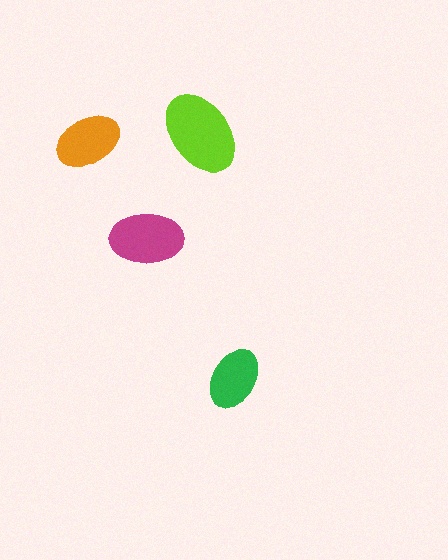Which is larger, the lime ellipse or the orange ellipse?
The lime one.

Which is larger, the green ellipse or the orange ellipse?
The orange one.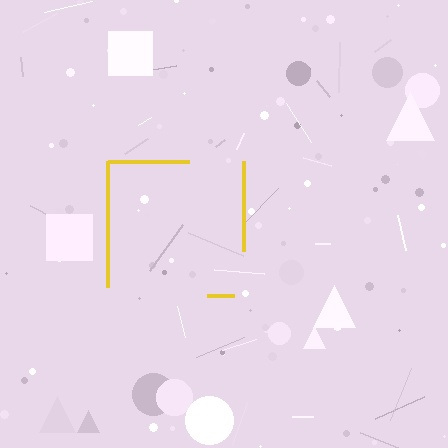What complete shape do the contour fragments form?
The contour fragments form a square.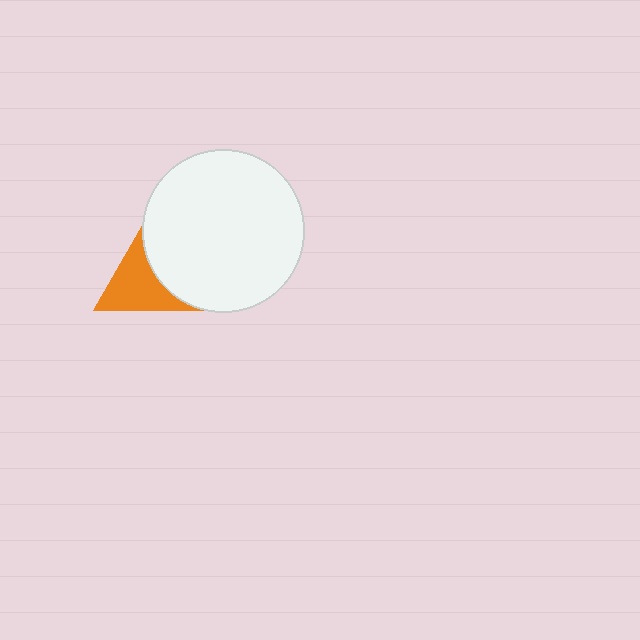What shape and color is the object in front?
The object in front is a white circle.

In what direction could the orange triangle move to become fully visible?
The orange triangle could move left. That would shift it out from behind the white circle entirely.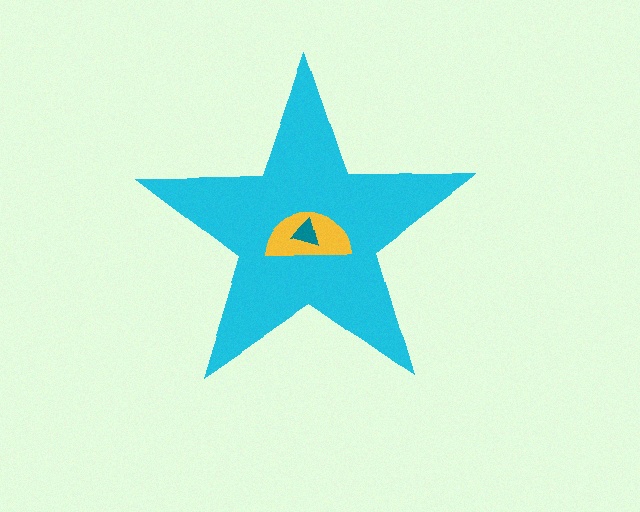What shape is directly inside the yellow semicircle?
The teal triangle.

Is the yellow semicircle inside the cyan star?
Yes.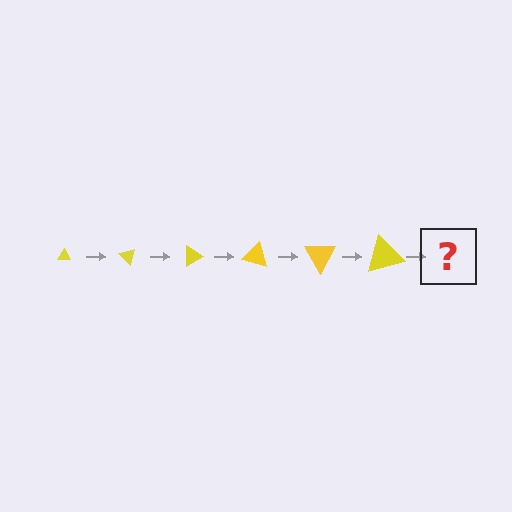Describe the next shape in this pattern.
It should be a triangle, larger than the previous one and rotated 270 degrees from the start.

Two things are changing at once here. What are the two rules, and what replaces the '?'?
The two rules are that the triangle grows larger each step and it rotates 45 degrees each step. The '?' should be a triangle, larger than the previous one and rotated 270 degrees from the start.